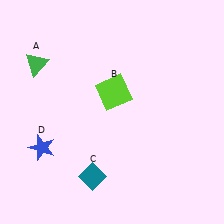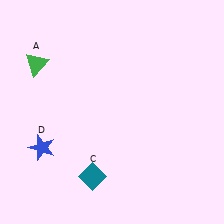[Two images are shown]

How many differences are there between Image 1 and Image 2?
There is 1 difference between the two images.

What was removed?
The lime square (B) was removed in Image 2.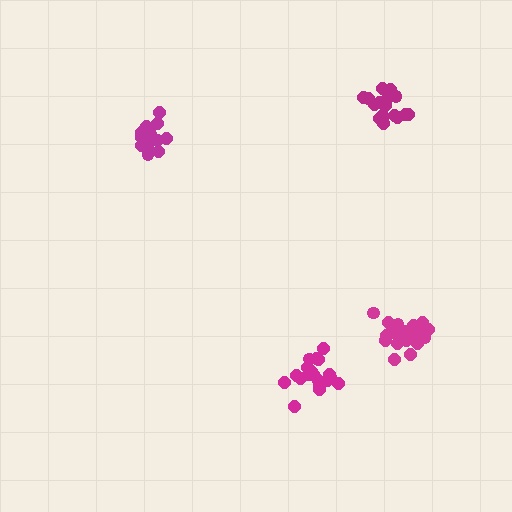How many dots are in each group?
Group 1: 18 dots, Group 2: 20 dots, Group 3: 16 dots, Group 4: 20 dots (74 total).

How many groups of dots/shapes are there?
There are 4 groups.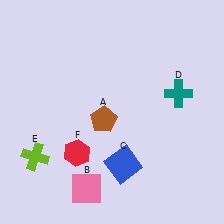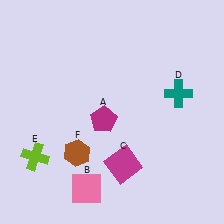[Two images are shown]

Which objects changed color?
A changed from brown to magenta. C changed from blue to magenta. F changed from red to brown.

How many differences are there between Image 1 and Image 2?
There are 3 differences between the two images.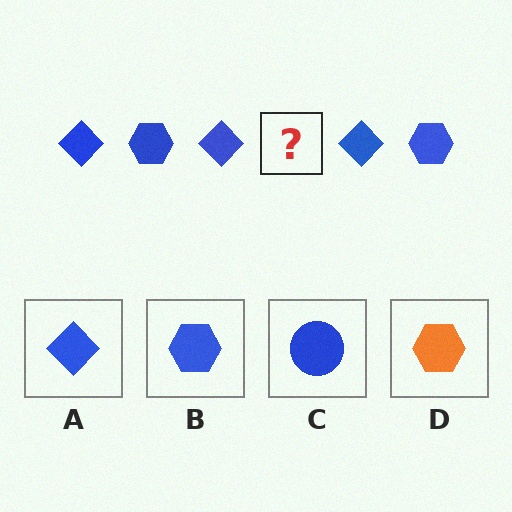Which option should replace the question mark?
Option B.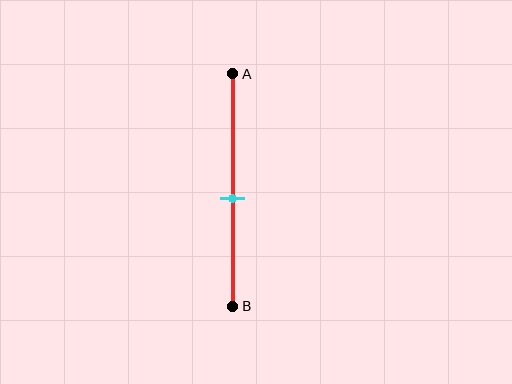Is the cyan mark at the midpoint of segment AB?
No, the mark is at about 55% from A, not at the 50% midpoint.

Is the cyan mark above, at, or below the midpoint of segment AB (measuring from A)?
The cyan mark is below the midpoint of segment AB.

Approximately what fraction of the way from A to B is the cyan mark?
The cyan mark is approximately 55% of the way from A to B.